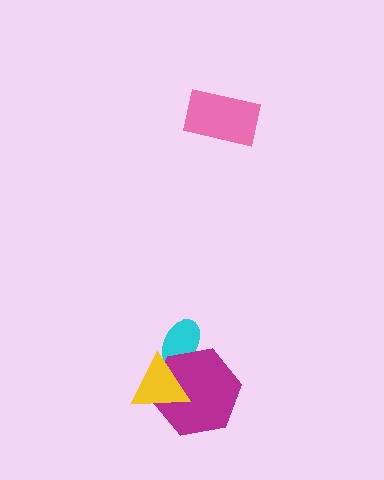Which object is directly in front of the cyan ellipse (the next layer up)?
The magenta hexagon is directly in front of the cyan ellipse.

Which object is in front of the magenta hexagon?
The yellow triangle is in front of the magenta hexagon.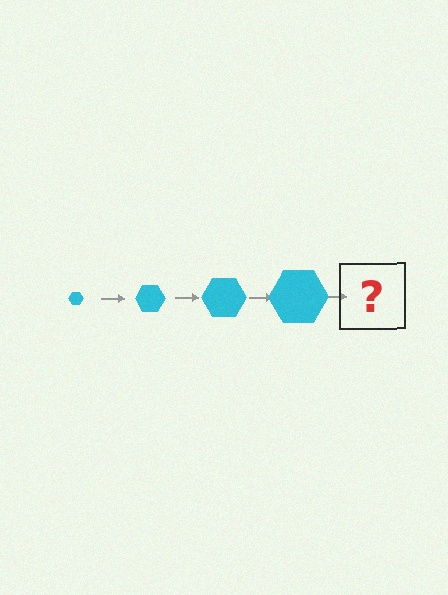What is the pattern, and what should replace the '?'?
The pattern is that the hexagon gets progressively larger each step. The '?' should be a cyan hexagon, larger than the previous one.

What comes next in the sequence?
The next element should be a cyan hexagon, larger than the previous one.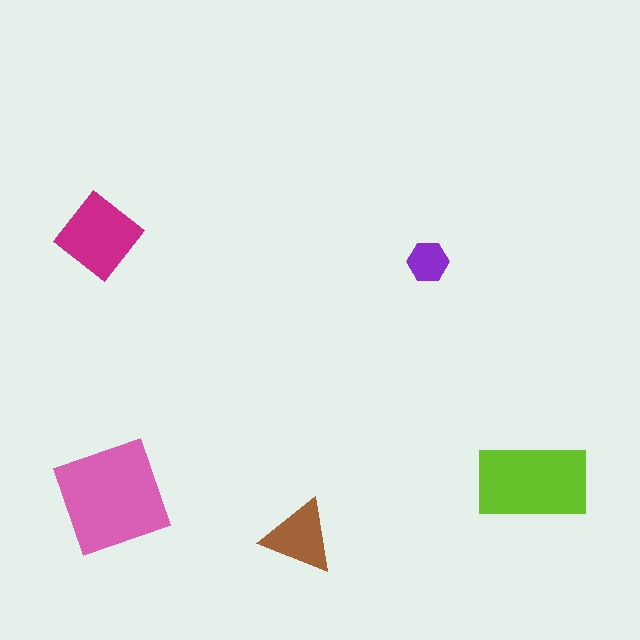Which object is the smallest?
The purple hexagon.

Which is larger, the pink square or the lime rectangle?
The pink square.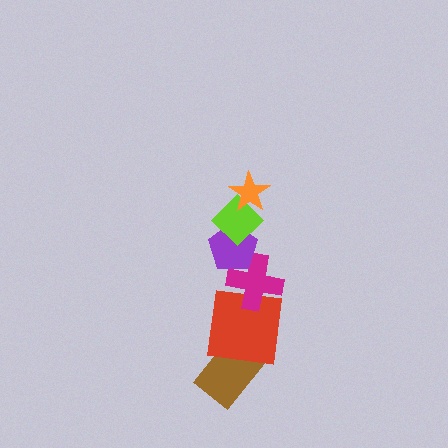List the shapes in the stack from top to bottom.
From top to bottom: the orange star, the lime diamond, the purple pentagon, the magenta cross, the red square, the brown rectangle.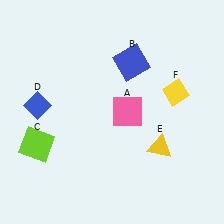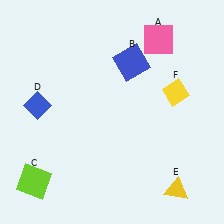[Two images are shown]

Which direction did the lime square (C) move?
The lime square (C) moved down.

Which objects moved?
The objects that moved are: the pink square (A), the lime square (C), the yellow triangle (E).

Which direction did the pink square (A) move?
The pink square (A) moved up.